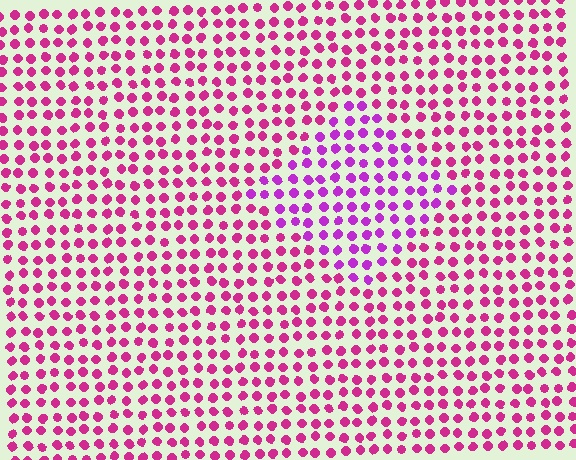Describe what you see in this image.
The image is filled with small magenta elements in a uniform arrangement. A diamond-shaped region is visible where the elements are tinted to a slightly different hue, forming a subtle color boundary.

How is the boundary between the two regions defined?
The boundary is defined purely by a slight shift in hue (about 30 degrees). Spacing, size, and orientation are identical on both sides.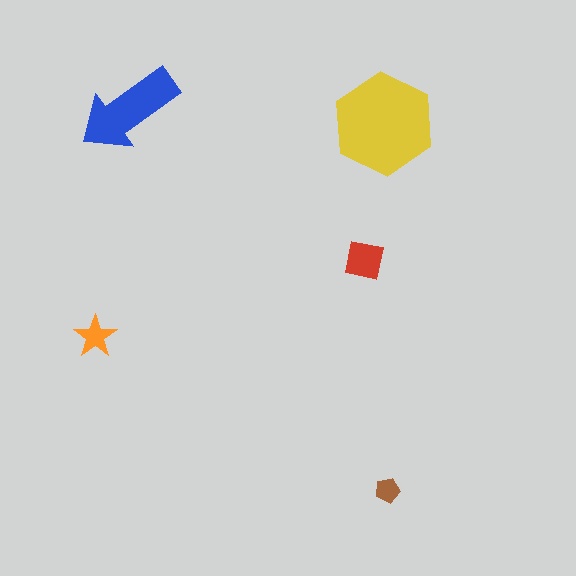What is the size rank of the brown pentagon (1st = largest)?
5th.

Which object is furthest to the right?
The brown pentagon is rightmost.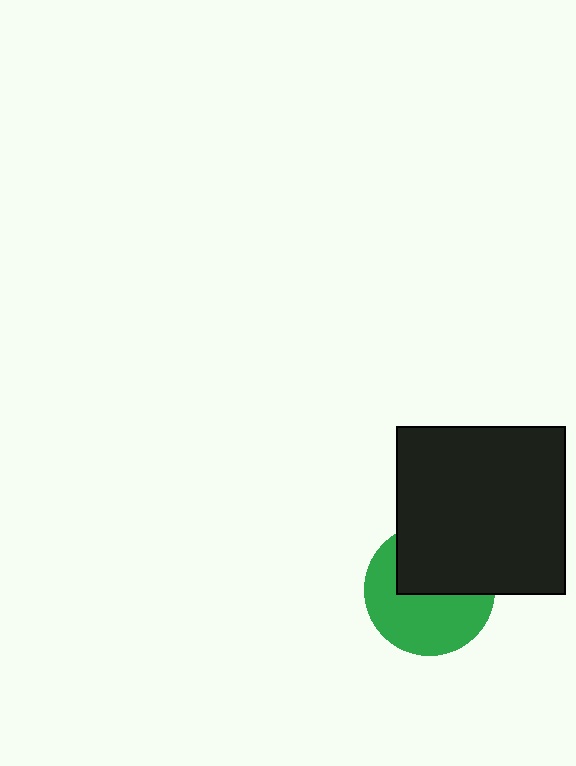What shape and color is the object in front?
The object in front is a black square.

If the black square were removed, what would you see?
You would see the complete green circle.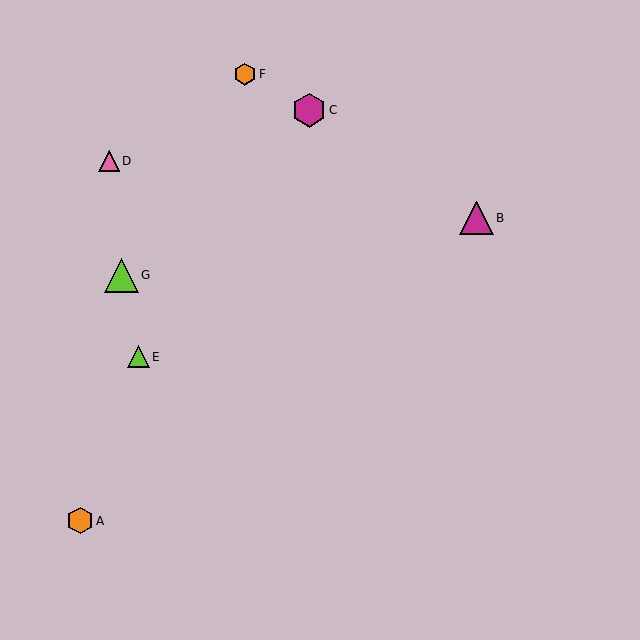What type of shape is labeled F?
Shape F is an orange hexagon.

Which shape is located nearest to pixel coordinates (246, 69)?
The orange hexagon (labeled F) at (245, 74) is nearest to that location.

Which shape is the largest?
The magenta hexagon (labeled C) is the largest.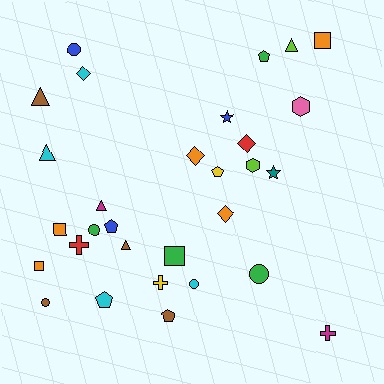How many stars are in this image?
There are 2 stars.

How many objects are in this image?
There are 30 objects.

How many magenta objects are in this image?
There are 2 magenta objects.